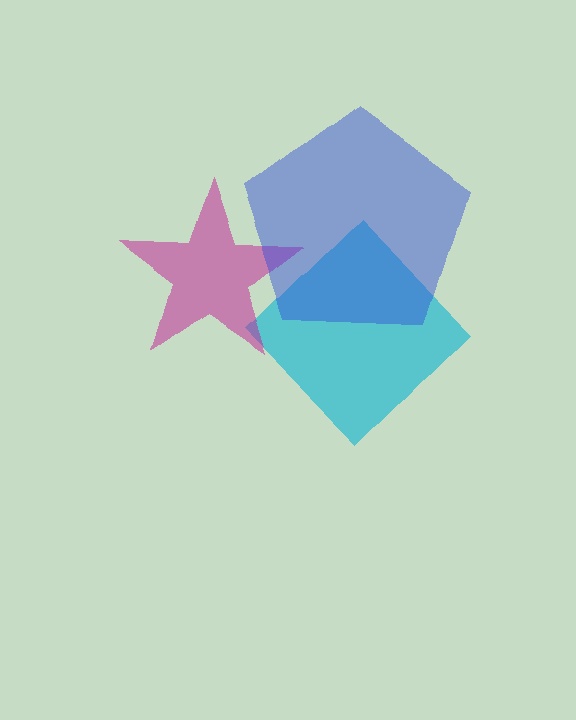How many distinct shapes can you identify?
There are 3 distinct shapes: a cyan diamond, a magenta star, a blue pentagon.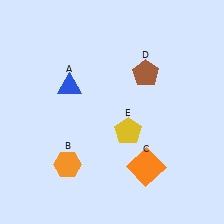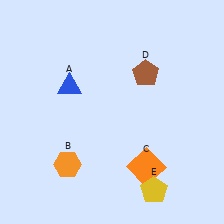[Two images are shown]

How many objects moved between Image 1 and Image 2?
1 object moved between the two images.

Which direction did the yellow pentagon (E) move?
The yellow pentagon (E) moved down.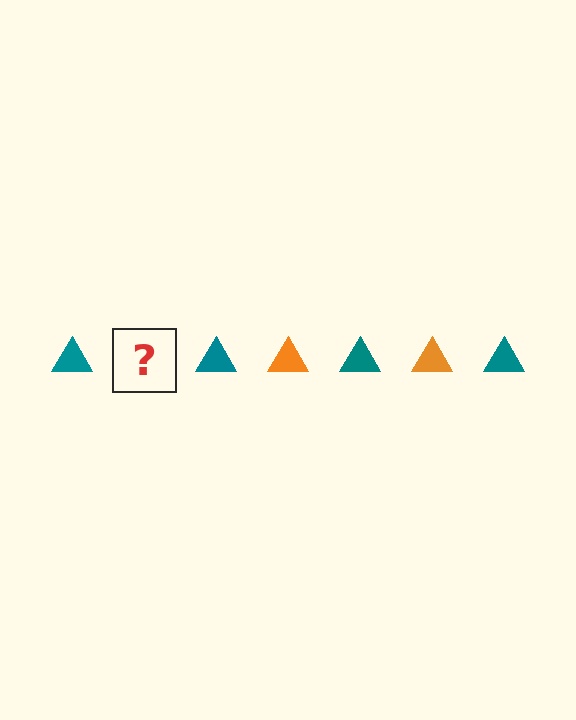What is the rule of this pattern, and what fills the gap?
The rule is that the pattern cycles through teal, orange triangles. The gap should be filled with an orange triangle.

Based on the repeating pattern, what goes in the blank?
The blank should be an orange triangle.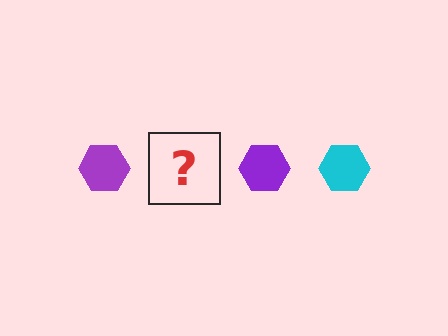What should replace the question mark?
The question mark should be replaced with a cyan hexagon.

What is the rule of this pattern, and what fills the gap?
The rule is that the pattern cycles through purple, cyan hexagons. The gap should be filled with a cyan hexagon.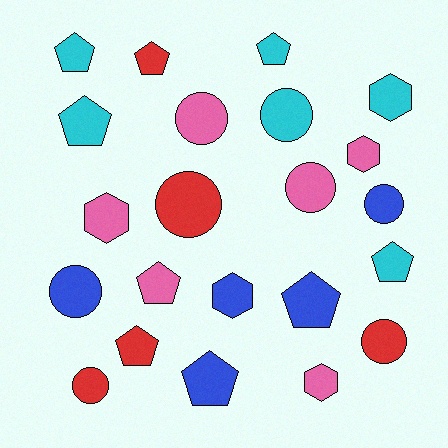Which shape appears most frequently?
Pentagon, with 9 objects.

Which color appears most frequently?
Pink, with 6 objects.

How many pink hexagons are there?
There are 3 pink hexagons.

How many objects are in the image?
There are 22 objects.